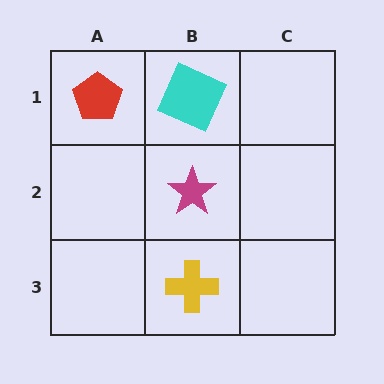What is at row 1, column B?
A cyan square.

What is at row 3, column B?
A yellow cross.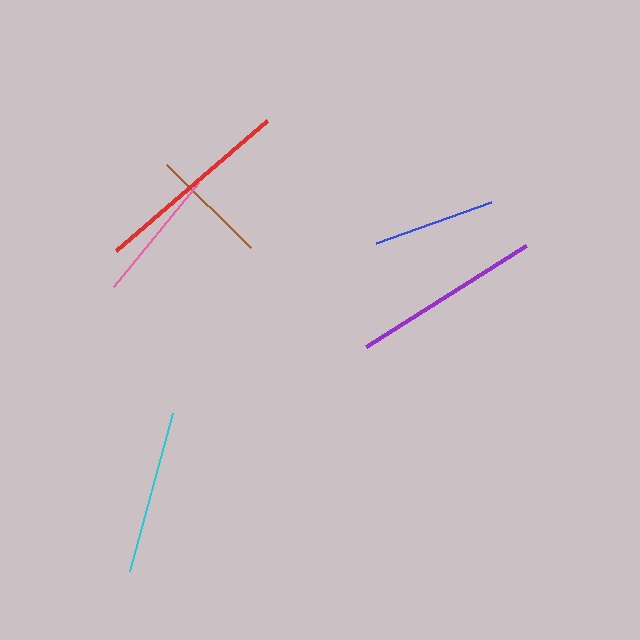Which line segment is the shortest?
The brown line is the shortest at approximately 118 pixels.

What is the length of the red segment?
The red segment is approximately 200 pixels long.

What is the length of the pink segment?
The pink segment is approximately 135 pixels long.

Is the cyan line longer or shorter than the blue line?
The cyan line is longer than the blue line.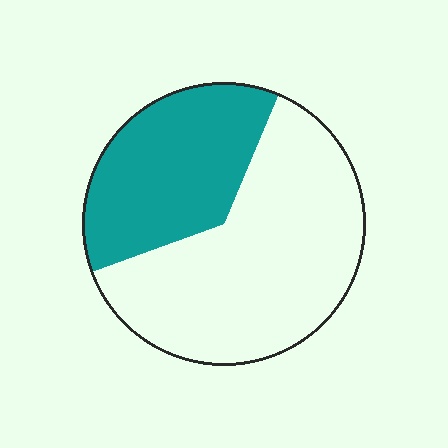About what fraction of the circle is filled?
About three eighths (3/8).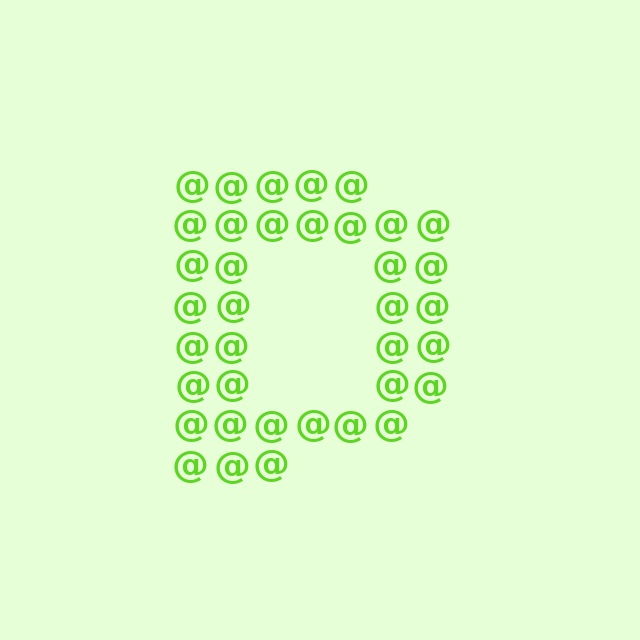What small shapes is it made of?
It is made of small at signs.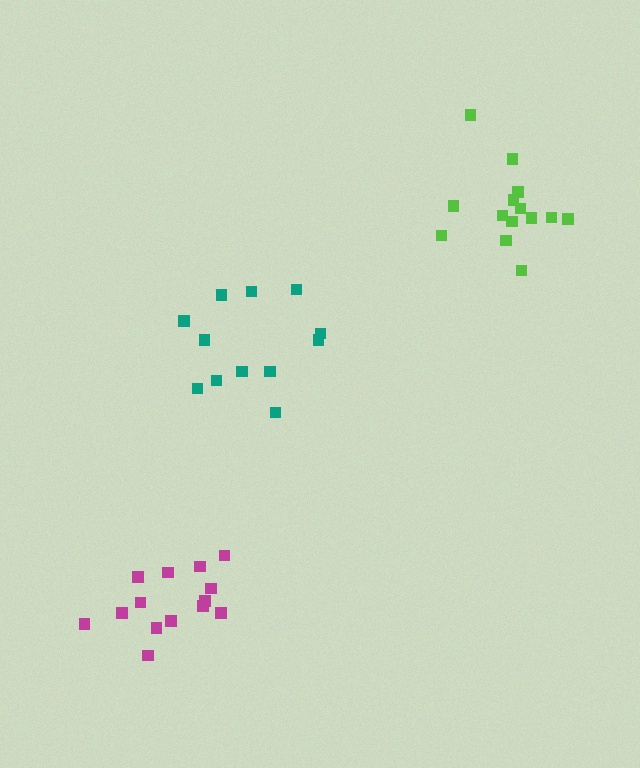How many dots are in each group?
Group 1: 14 dots, Group 2: 12 dots, Group 3: 14 dots (40 total).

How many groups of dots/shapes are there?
There are 3 groups.